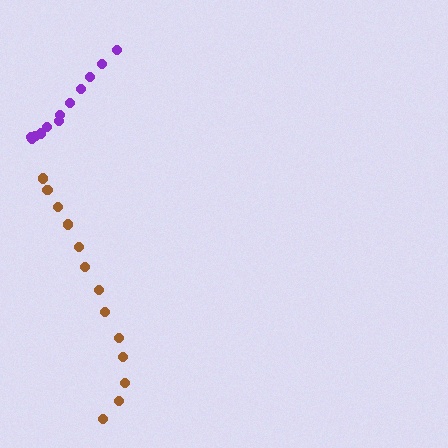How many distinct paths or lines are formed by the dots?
There are 2 distinct paths.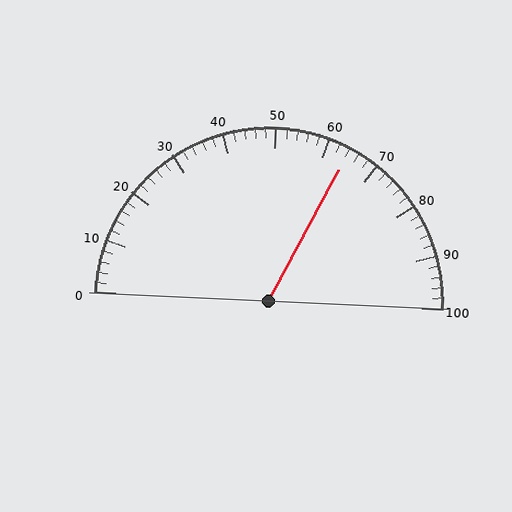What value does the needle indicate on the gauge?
The needle indicates approximately 64.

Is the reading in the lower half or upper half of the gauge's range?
The reading is in the upper half of the range (0 to 100).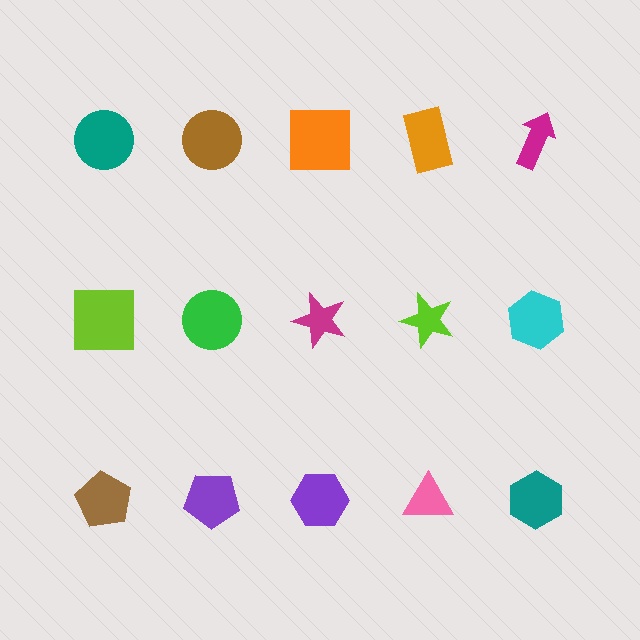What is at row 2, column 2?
A green circle.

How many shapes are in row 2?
5 shapes.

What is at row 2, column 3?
A magenta star.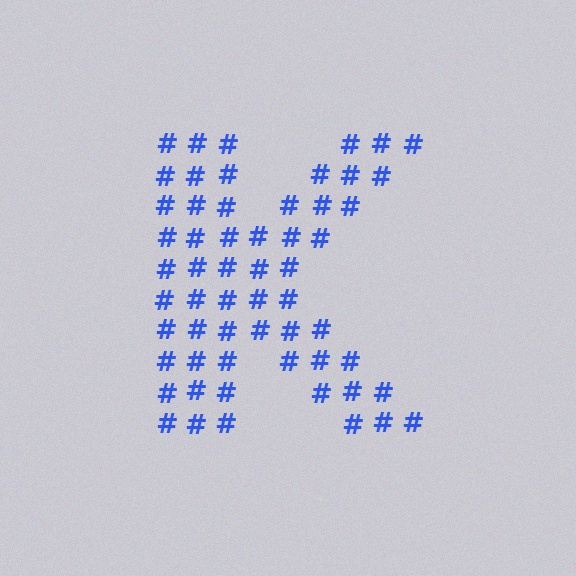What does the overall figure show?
The overall figure shows the letter K.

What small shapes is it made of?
It is made of small hash symbols.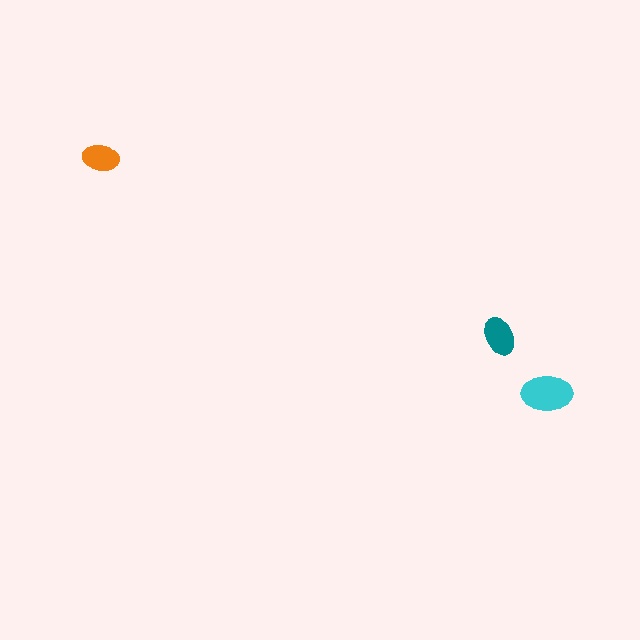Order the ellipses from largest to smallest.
the cyan one, the teal one, the orange one.